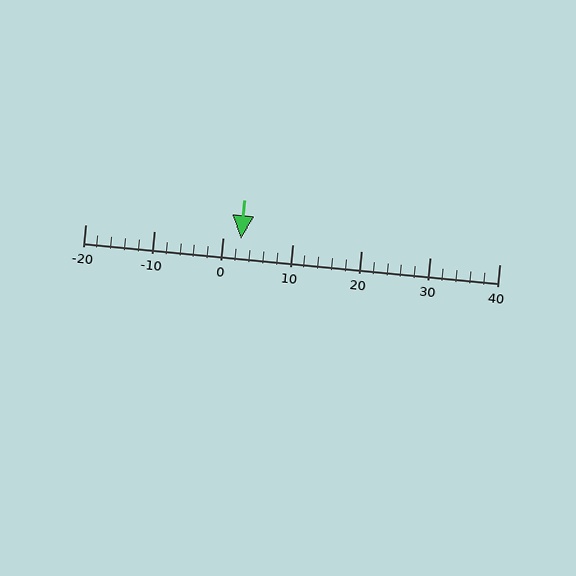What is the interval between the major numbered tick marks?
The major tick marks are spaced 10 units apart.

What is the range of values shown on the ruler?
The ruler shows values from -20 to 40.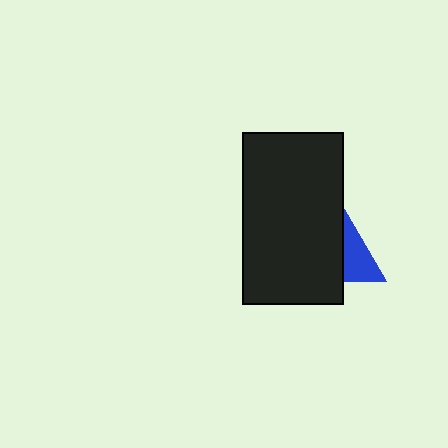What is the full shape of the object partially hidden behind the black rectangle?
The partially hidden object is a blue triangle.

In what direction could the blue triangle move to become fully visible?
The blue triangle could move right. That would shift it out from behind the black rectangle entirely.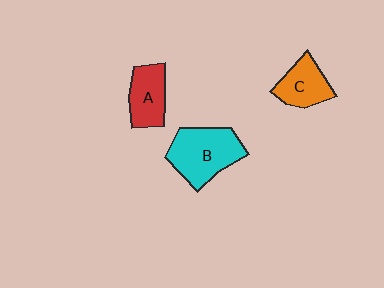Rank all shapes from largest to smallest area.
From largest to smallest: B (cyan), A (red), C (orange).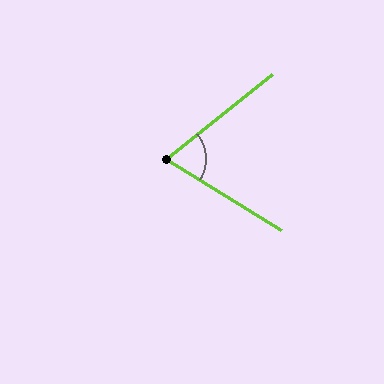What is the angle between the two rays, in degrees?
Approximately 70 degrees.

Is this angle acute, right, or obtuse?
It is acute.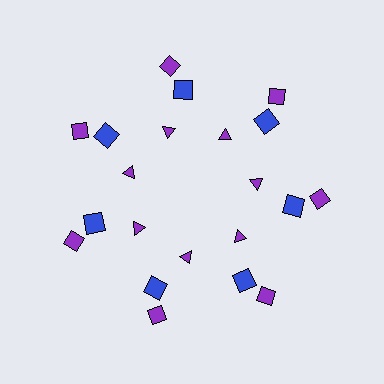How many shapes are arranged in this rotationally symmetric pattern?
There are 21 shapes, arranged in 7 groups of 3.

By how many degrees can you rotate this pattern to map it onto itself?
The pattern maps onto itself every 51 degrees of rotation.